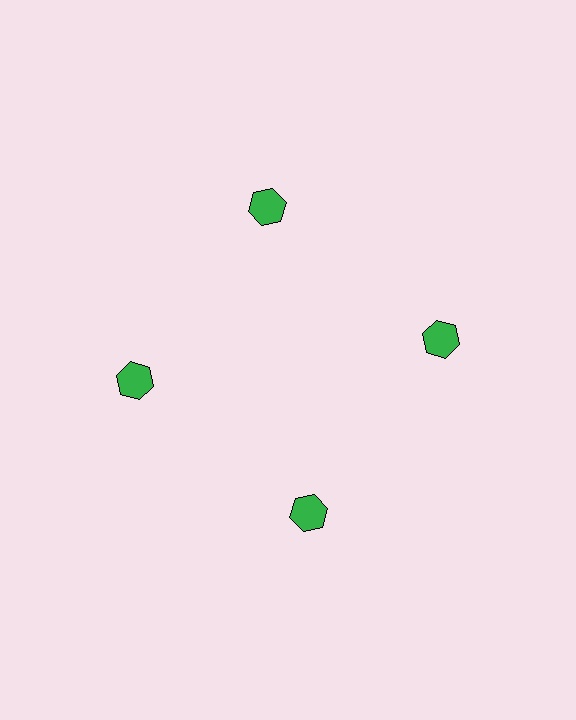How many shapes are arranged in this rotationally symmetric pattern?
There are 4 shapes, arranged in 4 groups of 1.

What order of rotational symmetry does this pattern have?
This pattern has 4-fold rotational symmetry.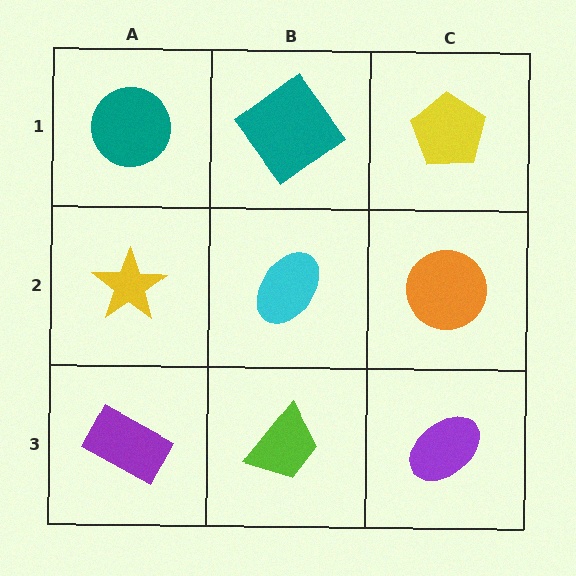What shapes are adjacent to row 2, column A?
A teal circle (row 1, column A), a purple rectangle (row 3, column A), a cyan ellipse (row 2, column B).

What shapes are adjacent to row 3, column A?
A yellow star (row 2, column A), a lime trapezoid (row 3, column B).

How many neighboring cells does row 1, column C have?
2.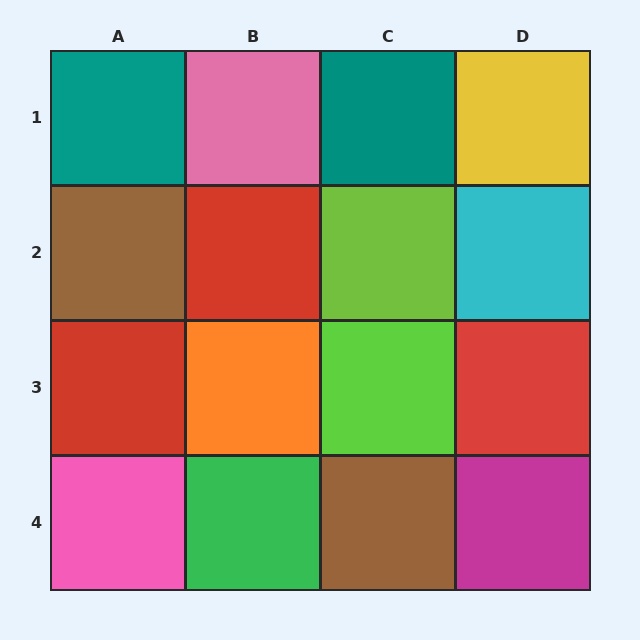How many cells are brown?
2 cells are brown.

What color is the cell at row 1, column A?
Teal.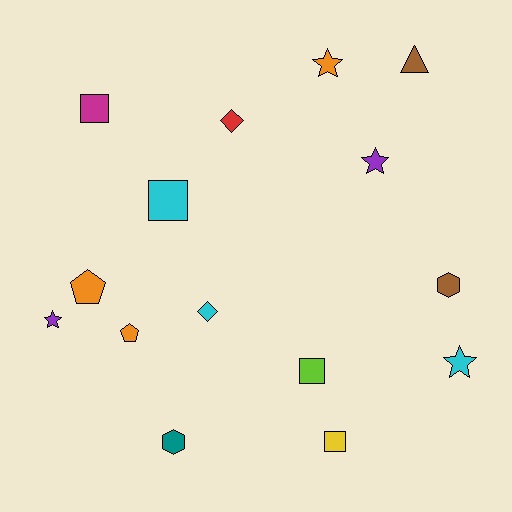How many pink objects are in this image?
There are no pink objects.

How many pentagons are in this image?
There are 2 pentagons.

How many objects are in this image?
There are 15 objects.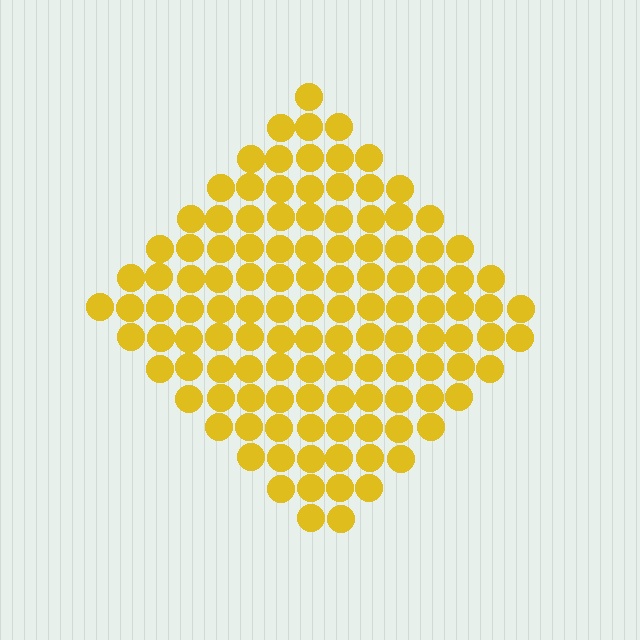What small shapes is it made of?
It is made of small circles.